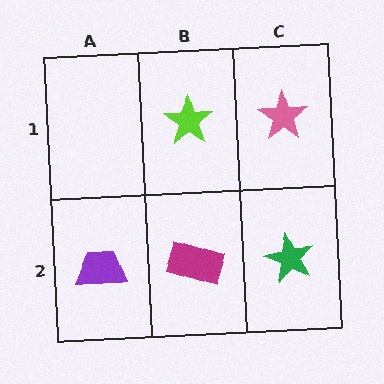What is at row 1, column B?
A lime star.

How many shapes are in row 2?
3 shapes.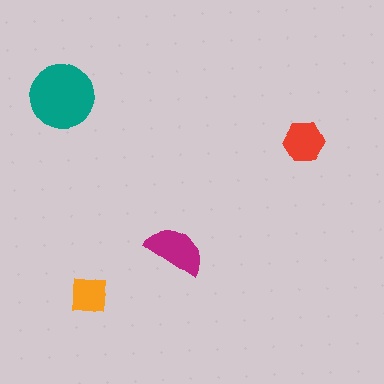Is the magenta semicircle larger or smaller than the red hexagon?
Larger.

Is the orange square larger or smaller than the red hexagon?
Smaller.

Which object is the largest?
The teal circle.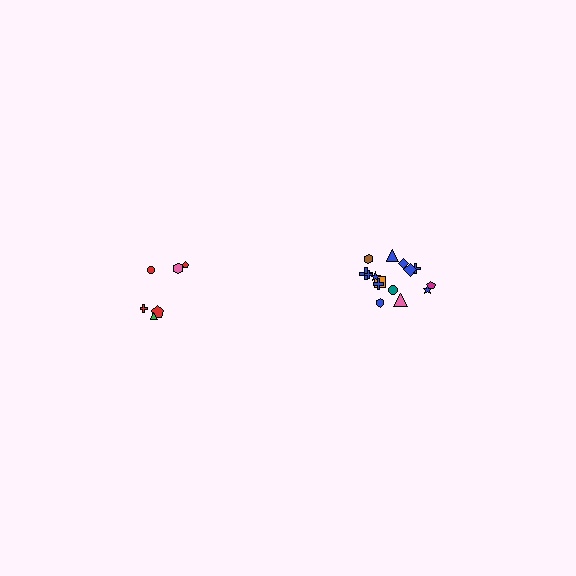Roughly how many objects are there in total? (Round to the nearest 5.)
Roughly 20 objects in total.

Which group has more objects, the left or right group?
The right group.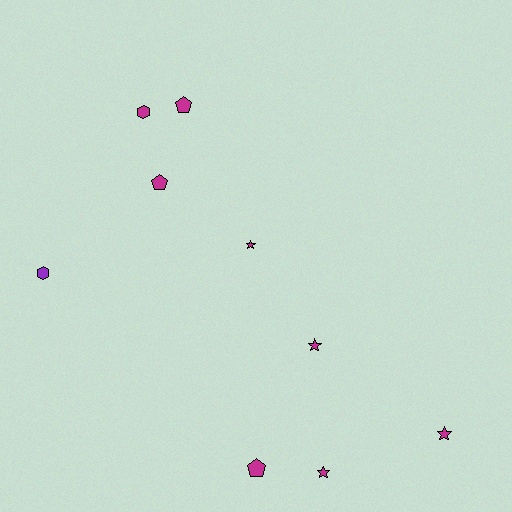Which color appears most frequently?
Magenta, with 8 objects.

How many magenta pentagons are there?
There are 3 magenta pentagons.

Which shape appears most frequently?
Star, with 4 objects.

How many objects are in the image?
There are 9 objects.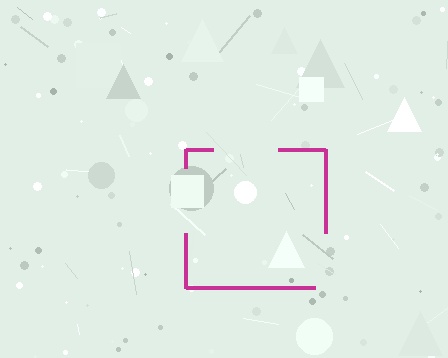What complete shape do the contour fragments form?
The contour fragments form a square.